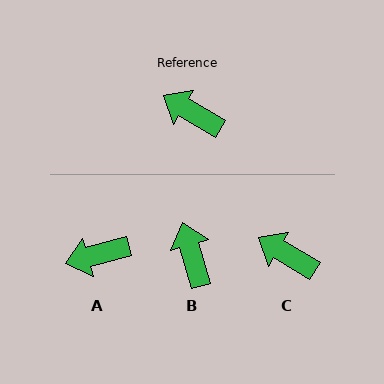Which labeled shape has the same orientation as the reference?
C.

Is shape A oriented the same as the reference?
No, it is off by about 46 degrees.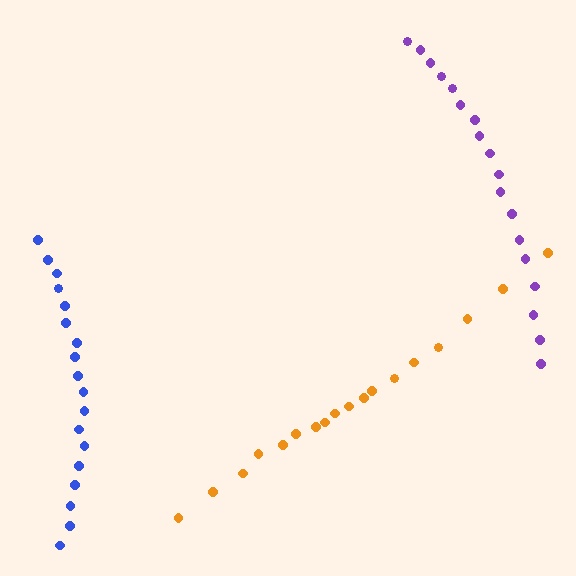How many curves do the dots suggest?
There are 3 distinct paths.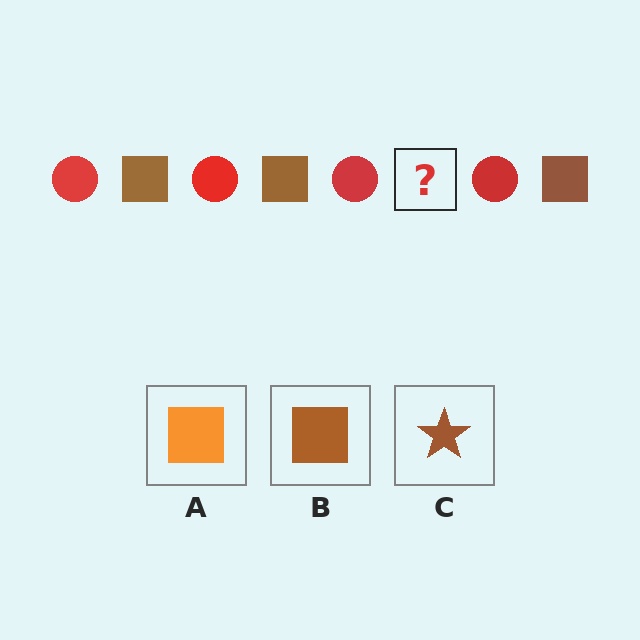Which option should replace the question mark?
Option B.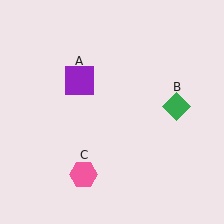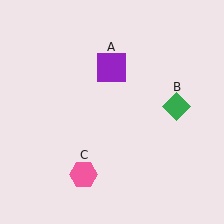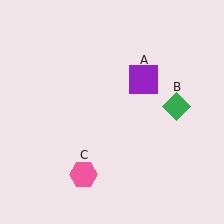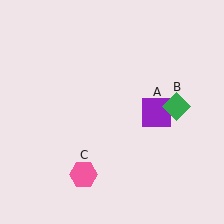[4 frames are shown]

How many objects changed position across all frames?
1 object changed position: purple square (object A).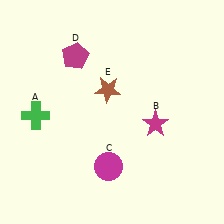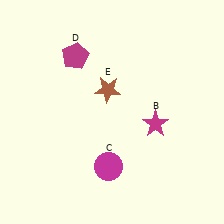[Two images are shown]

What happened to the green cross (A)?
The green cross (A) was removed in Image 2. It was in the bottom-left area of Image 1.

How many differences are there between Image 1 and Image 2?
There is 1 difference between the two images.